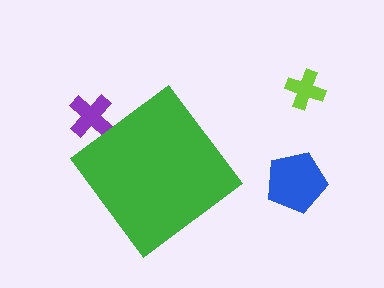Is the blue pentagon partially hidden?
No, the blue pentagon is fully visible.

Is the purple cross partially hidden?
Yes, the purple cross is partially hidden behind the green diamond.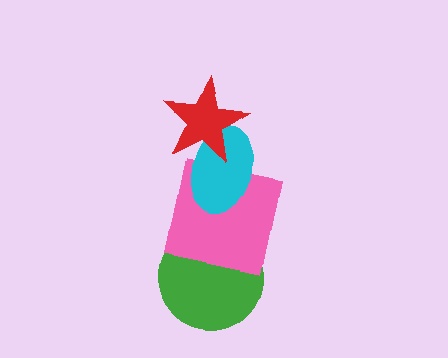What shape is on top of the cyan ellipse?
The red star is on top of the cyan ellipse.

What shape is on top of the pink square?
The cyan ellipse is on top of the pink square.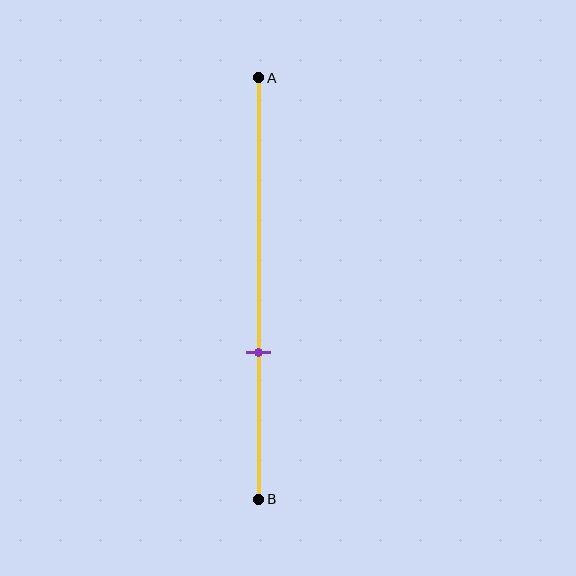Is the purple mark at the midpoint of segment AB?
No, the mark is at about 65% from A, not at the 50% midpoint.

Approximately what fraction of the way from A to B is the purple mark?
The purple mark is approximately 65% of the way from A to B.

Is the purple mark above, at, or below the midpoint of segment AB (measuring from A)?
The purple mark is below the midpoint of segment AB.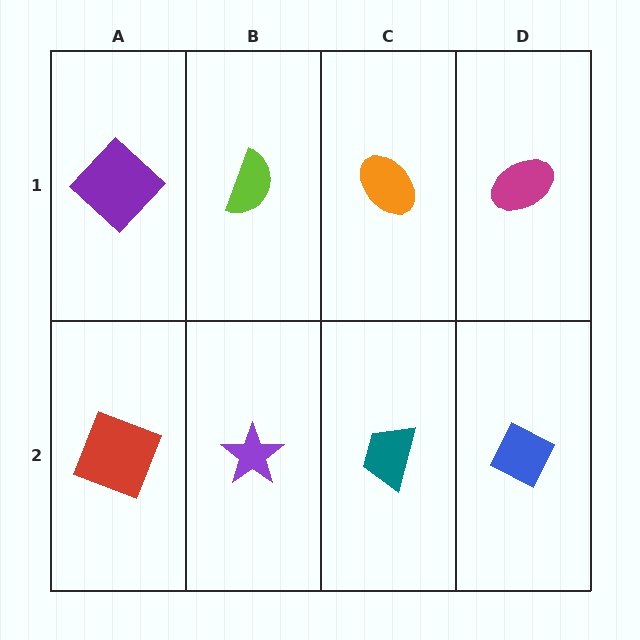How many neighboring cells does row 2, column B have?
3.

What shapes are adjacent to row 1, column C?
A teal trapezoid (row 2, column C), a lime semicircle (row 1, column B), a magenta ellipse (row 1, column D).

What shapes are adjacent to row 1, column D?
A blue diamond (row 2, column D), an orange ellipse (row 1, column C).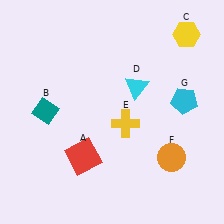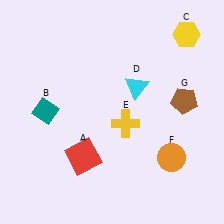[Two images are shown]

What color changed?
The pentagon (G) changed from cyan in Image 1 to brown in Image 2.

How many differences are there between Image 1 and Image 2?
There is 1 difference between the two images.